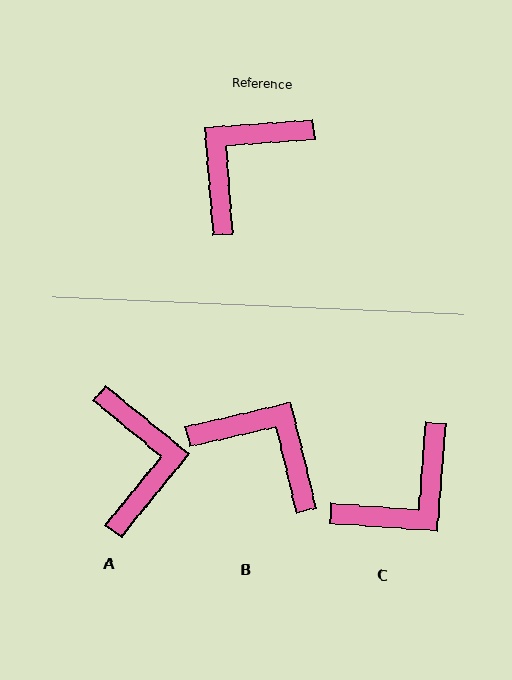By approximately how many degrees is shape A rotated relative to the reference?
Approximately 134 degrees clockwise.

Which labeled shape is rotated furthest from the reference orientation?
C, about 171 degrees away.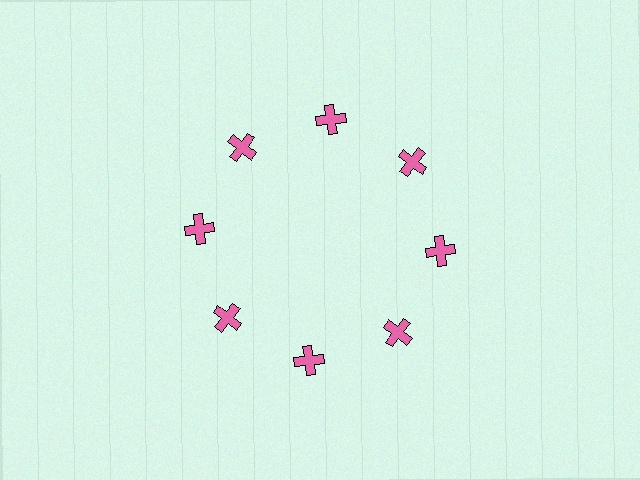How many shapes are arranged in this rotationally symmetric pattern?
There are 8 shapes, arranged in 8 groups of 1.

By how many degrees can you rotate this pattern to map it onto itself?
The pattern maps onto itself every 45 degrees of rotation.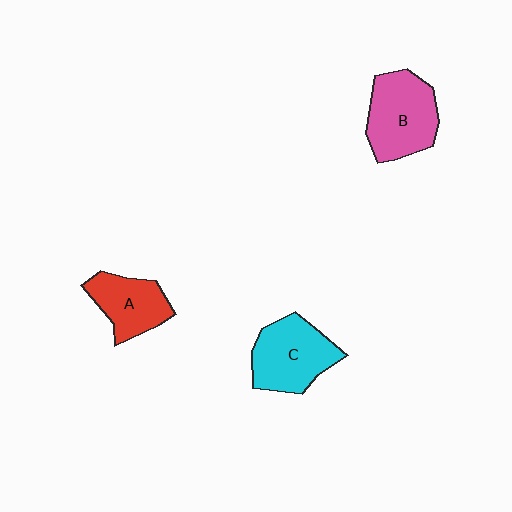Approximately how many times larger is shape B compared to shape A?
Approximately 1.4 times.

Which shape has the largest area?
Shape B (pink).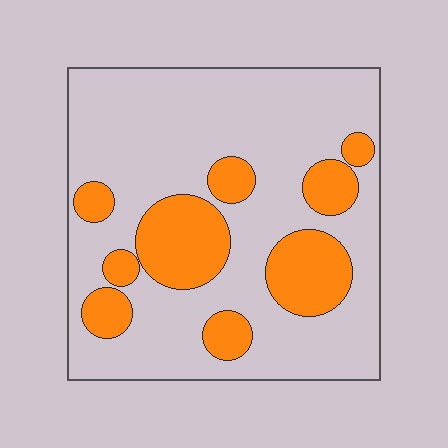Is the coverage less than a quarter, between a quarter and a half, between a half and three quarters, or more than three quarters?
Between a quarter and a half.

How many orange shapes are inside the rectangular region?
9.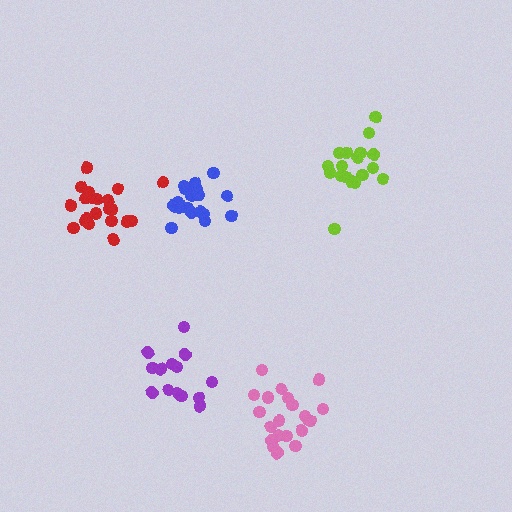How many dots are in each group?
Group 1: 18 dots, Group 2: 19 dots, Group 3: 15 dots, Group 4: 21 dots, Group 5: 21 dots (94 total).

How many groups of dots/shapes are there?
There are 5 groups.